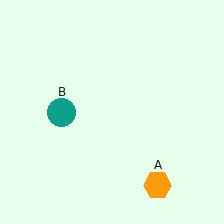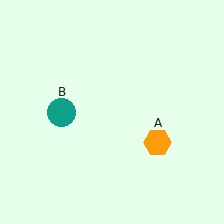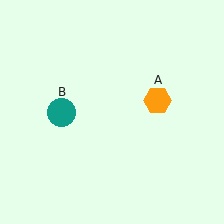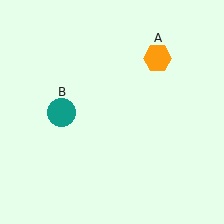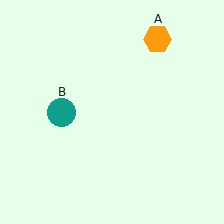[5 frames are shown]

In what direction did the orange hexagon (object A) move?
The orange hexagon (object A) moved up.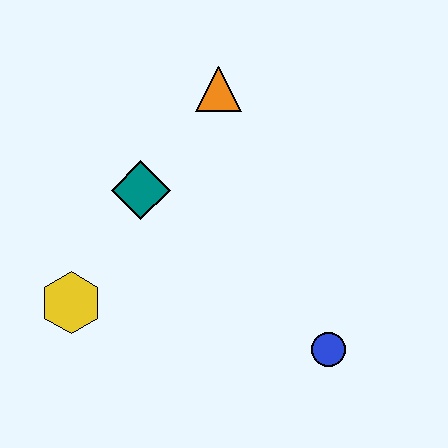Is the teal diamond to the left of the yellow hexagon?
No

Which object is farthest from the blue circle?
The orange triangle is farthest from the blue circle.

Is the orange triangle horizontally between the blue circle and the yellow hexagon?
Yes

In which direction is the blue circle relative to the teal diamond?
The blue circle is to the right of the teal diamond.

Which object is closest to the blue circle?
The teal diamond is closest to the blue circle.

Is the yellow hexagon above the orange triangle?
No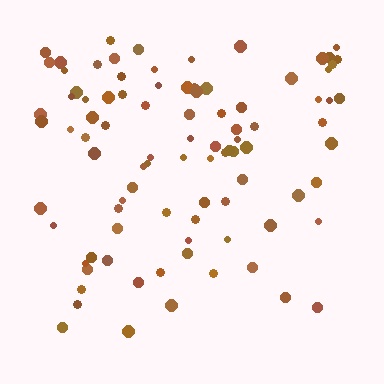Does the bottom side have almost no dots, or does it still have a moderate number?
Still a moderate number, just noticeably fewer than the top.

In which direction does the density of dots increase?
From bottom to top, with the top side densest.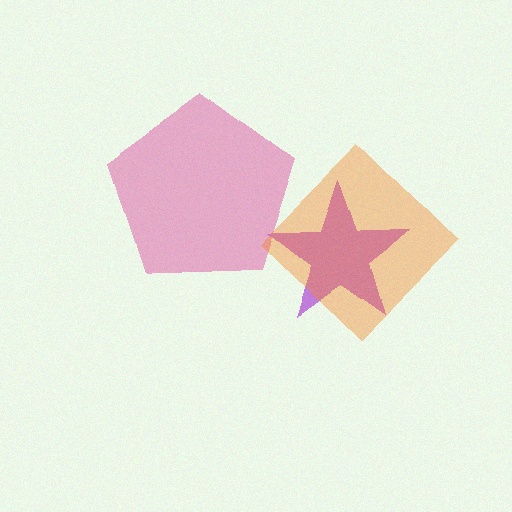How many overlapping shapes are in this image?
There are 3 overlapping shapes in the image.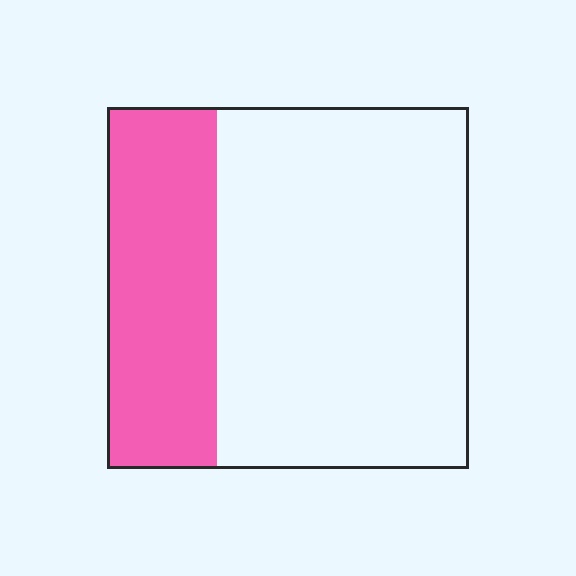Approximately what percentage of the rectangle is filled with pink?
Approximately 30%.